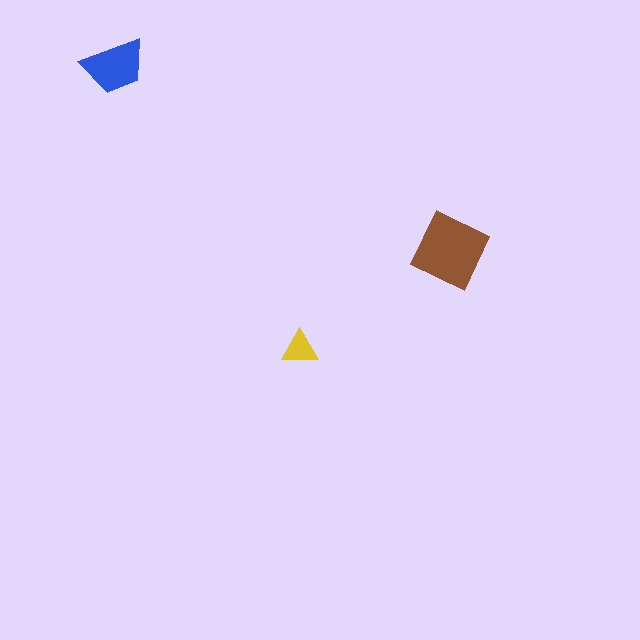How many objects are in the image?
There are 3 objects in the image.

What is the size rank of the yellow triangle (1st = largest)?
3rd.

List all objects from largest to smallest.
The brown diamond, the blue trapezoid, the yellow triangle.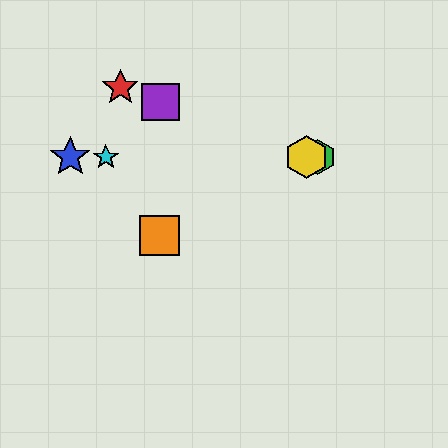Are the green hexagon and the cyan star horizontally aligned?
Yes, both are at y≈157.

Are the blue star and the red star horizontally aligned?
No, the blue star is at y≈157 and the red star is at y≈88.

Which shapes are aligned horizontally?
The blue star, the green hexagon, the yellow hexagon, the cyan star are aligned horizontally.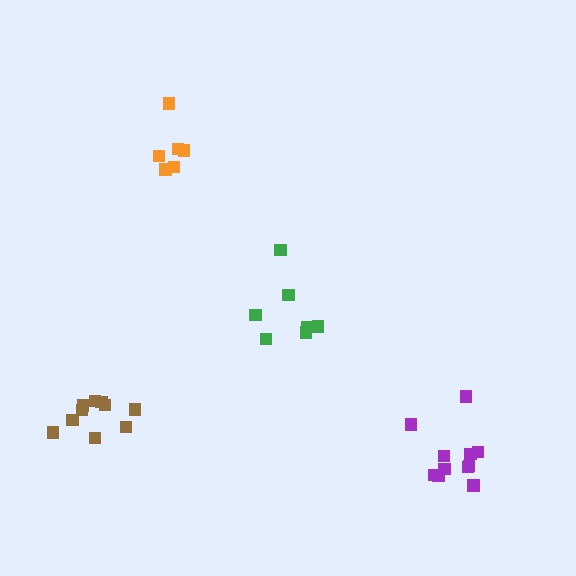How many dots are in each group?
Group 1: 10 dots, Group 2: 11 dots, Group 3: 6 dots, Group 4: 7 dots (34 total).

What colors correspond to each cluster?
The clusters are colored: brown, purple, orange, green.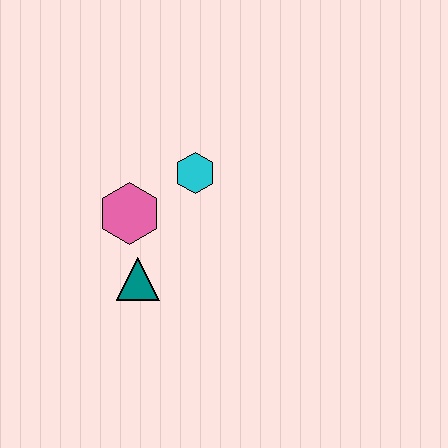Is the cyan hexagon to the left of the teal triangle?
No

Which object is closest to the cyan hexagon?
The pink hexagon is closest to the cyan hexagon.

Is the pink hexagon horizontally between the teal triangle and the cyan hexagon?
No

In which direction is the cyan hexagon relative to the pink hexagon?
The cyan hexagon is to the right of the pink hexagon.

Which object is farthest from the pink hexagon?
The cyan hexagon is farthest from the pink hexagon.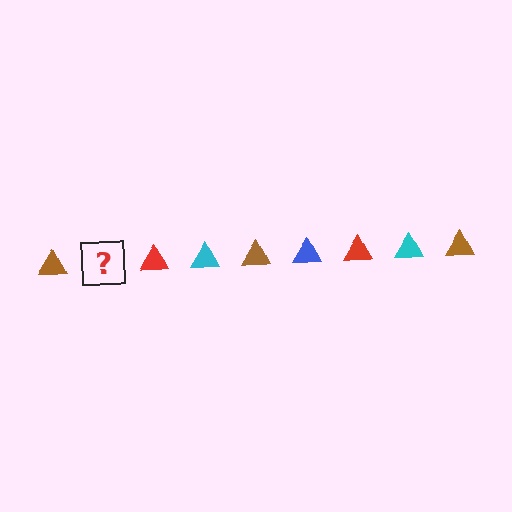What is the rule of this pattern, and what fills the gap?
The rule is that the pattern cycles through brown, blue, red, cyan triangles. The gap should be filled with a blue triangle.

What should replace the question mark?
The question mark should be replaced with a blue triangle.